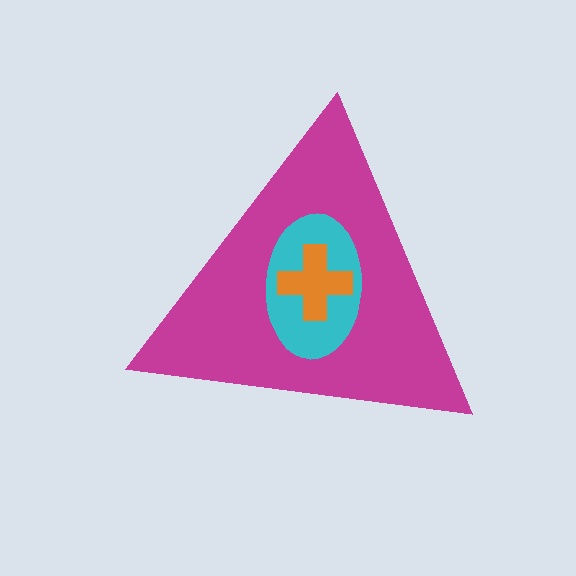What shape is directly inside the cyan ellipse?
The orange cross.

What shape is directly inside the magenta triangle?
The cyan ellipse.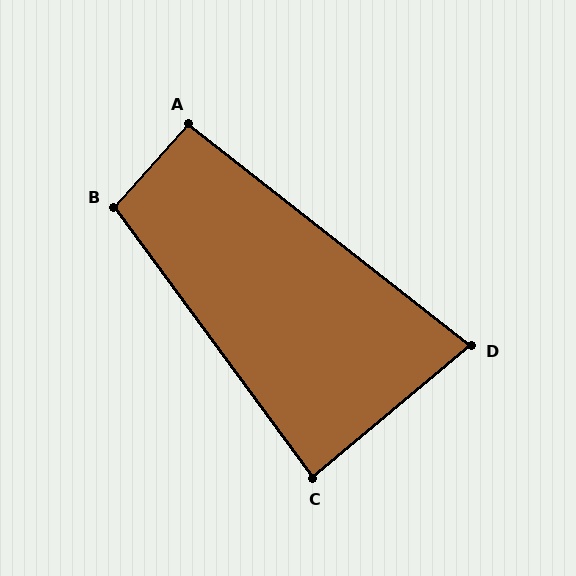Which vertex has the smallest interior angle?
D, at approximately 78 degrees.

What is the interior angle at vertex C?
Approximately 86 degrees (approximately right).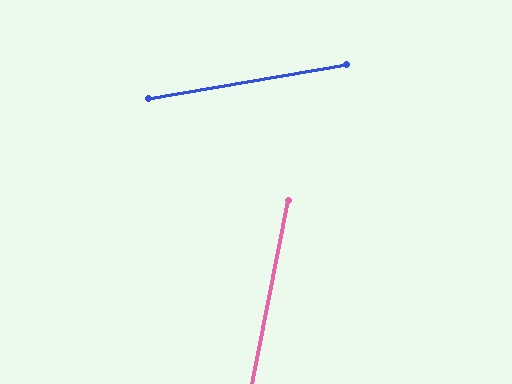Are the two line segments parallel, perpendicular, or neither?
Neither parallel nor perpendicular — they differ by about 69°.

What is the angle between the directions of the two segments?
Approximately 69 degrees.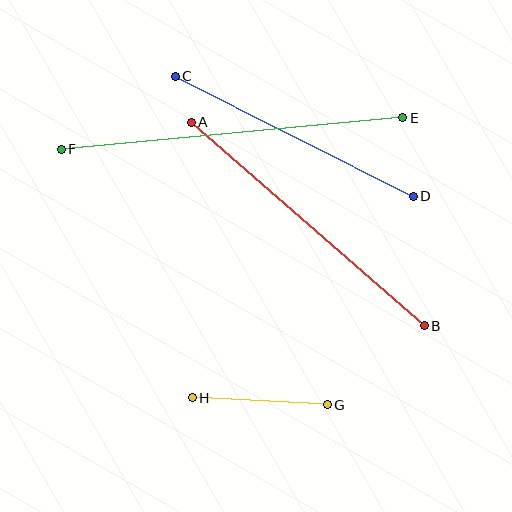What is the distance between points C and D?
The distance is approximately 266 pixels.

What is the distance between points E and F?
The distance is approximately 343 pixels.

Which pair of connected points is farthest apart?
Points E and F are farthest apart.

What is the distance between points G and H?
The distance is approximately 135 pixels.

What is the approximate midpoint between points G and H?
The midpoint is at approximately (260, 401) pixels.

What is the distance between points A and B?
The distance is approximately 309 pixels.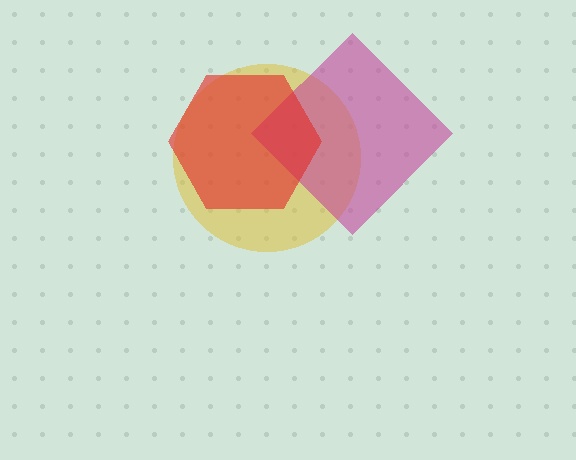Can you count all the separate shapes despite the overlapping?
Yes, there are 3 separate shapes.